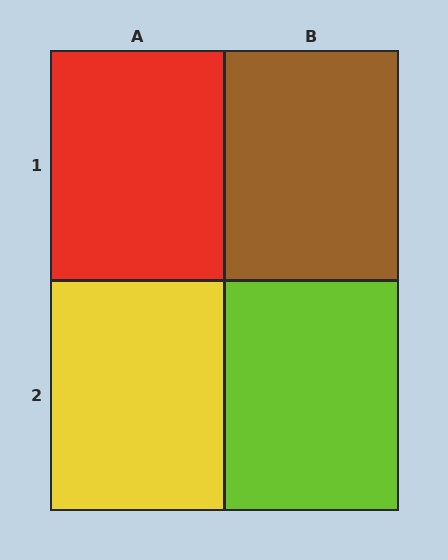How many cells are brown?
1 cell is brown.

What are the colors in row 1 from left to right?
Red, brown.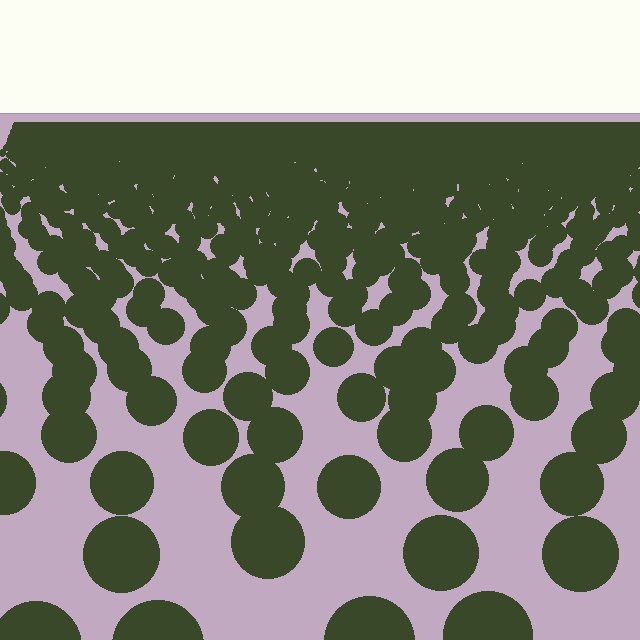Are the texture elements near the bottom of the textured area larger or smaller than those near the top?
Larger. Near the bottom, elements are closer to the viewer and appear at a bigger on-screen size.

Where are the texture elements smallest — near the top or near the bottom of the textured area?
Near the top.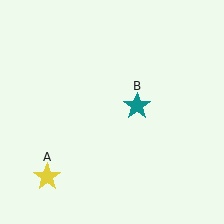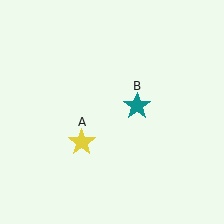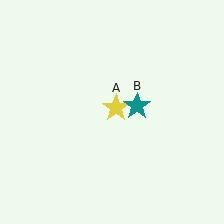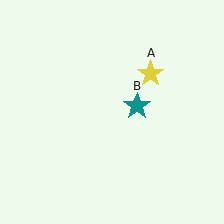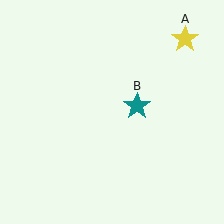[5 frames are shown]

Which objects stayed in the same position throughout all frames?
Teal star (object B) remained stationary.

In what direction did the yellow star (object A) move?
The yellow star (object A) moved up and to the right.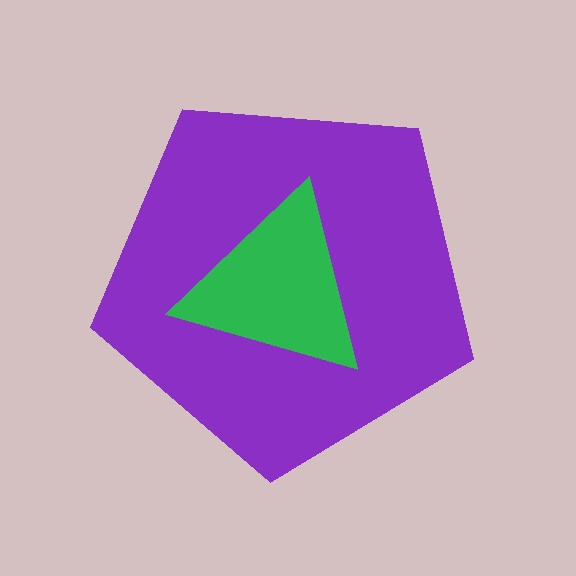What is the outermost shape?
The purple pentagon.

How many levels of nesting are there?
2.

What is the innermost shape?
The green triangle.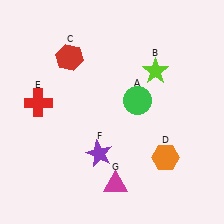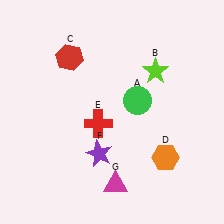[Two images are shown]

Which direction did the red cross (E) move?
The red cross (E) moved right.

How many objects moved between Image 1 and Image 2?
1 object moved between the two images.